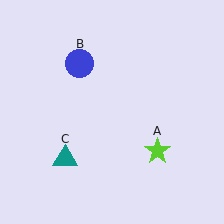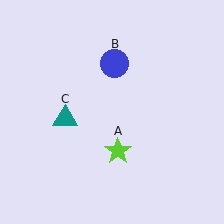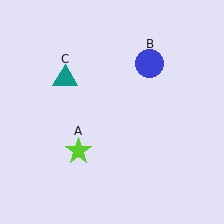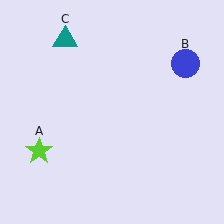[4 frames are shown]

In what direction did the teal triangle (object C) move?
The teal triangle (object C) moved up.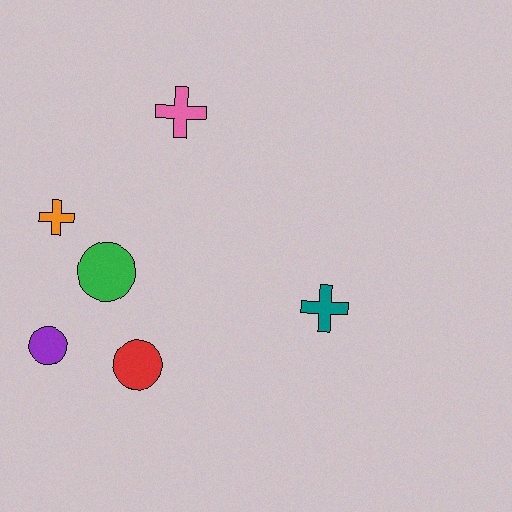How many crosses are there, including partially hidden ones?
There are 3 crosses.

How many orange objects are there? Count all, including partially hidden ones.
There is 1 orange object.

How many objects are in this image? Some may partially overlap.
There are 6 objects.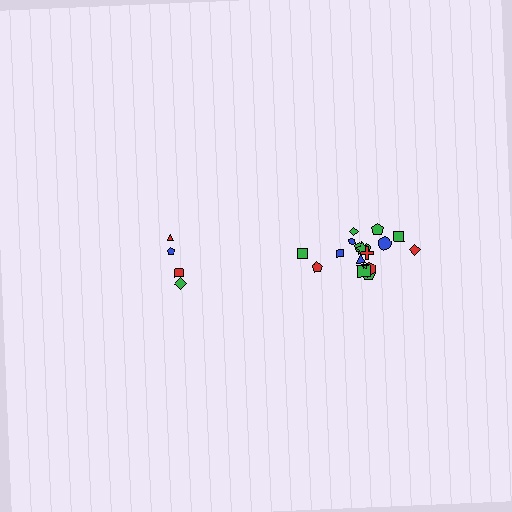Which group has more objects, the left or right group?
The right group.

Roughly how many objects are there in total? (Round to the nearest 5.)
Roughly 25 objects in total.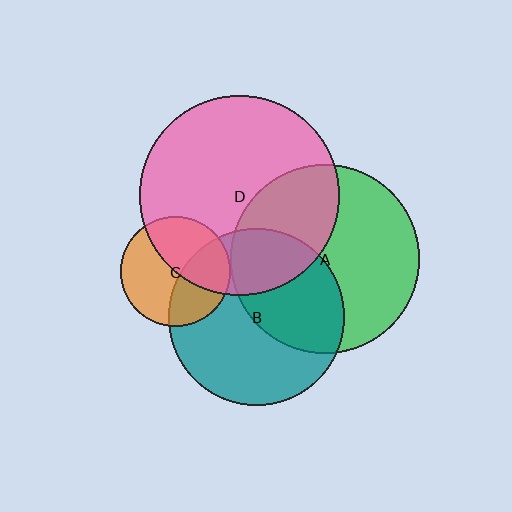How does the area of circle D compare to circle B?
Approximately 1.3 times.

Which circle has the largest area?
Circle D (pink).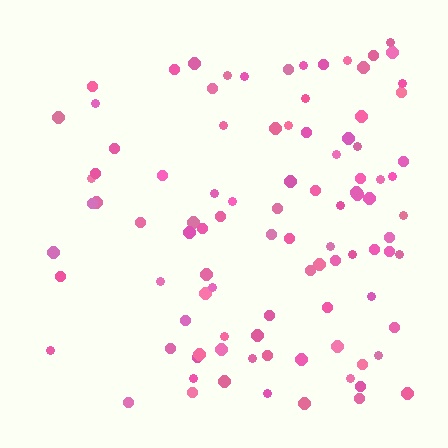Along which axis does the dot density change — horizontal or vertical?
Horizontal.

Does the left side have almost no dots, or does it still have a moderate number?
Still a moderate number, just noticeably fewer than the right.